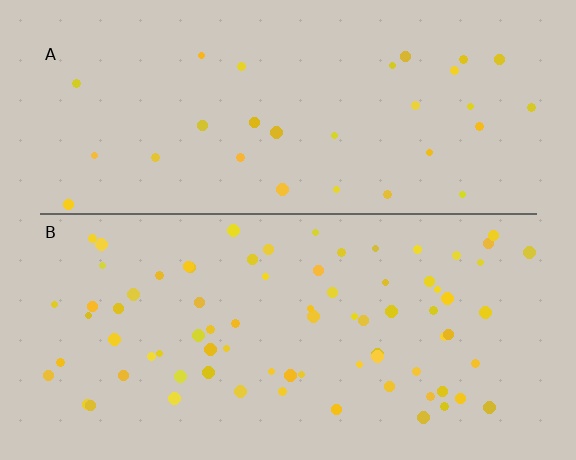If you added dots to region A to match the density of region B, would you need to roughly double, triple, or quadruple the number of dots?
Approximately double.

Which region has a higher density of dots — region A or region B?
B (the bottom).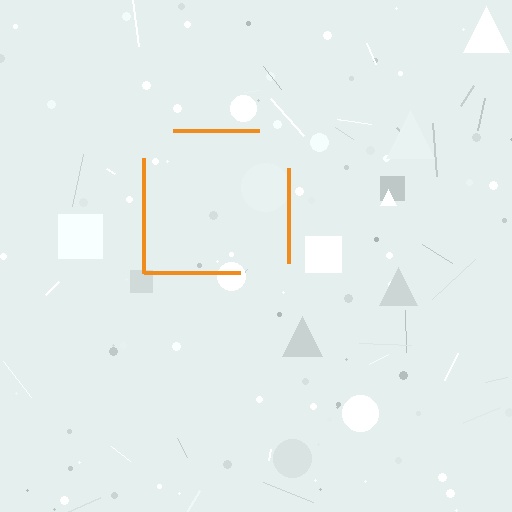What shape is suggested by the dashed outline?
The dashed outline suggests a square.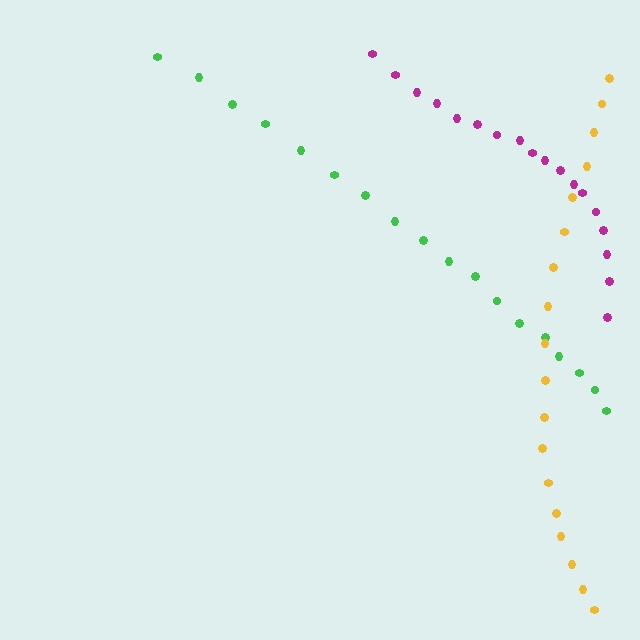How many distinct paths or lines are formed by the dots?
There are 3 distinct paths.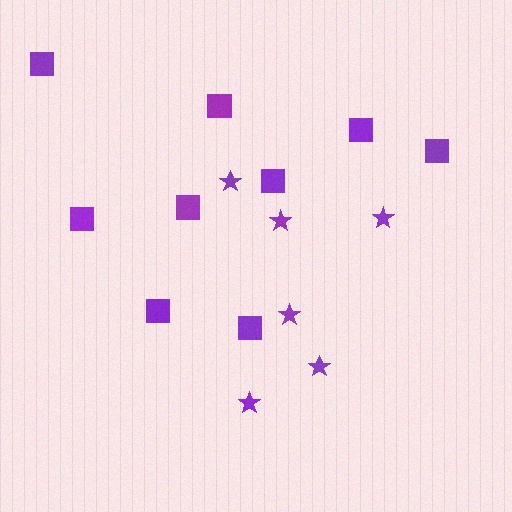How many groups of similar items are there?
There are 2 groups: one group of stars (6) and one group of squares (9).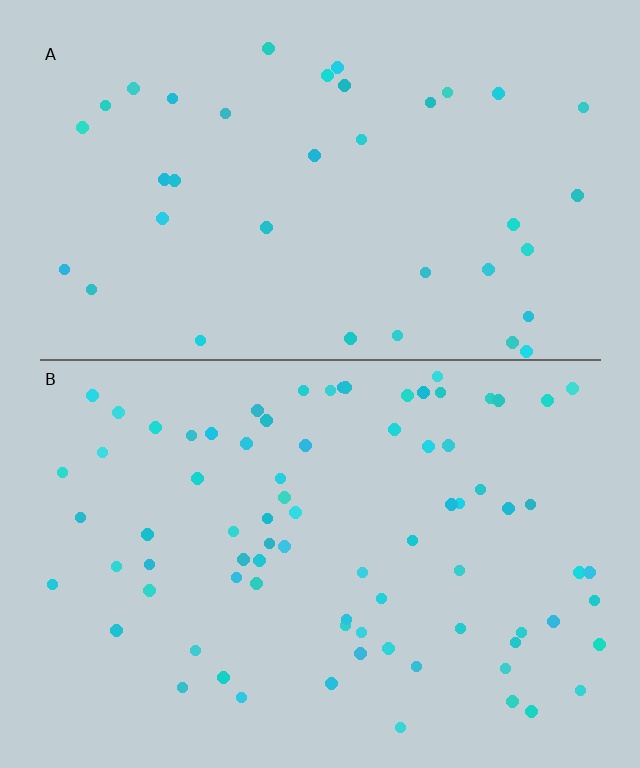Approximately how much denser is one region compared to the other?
Approximately 2.1× — region B over region A.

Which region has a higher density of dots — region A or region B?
B (the bottom).